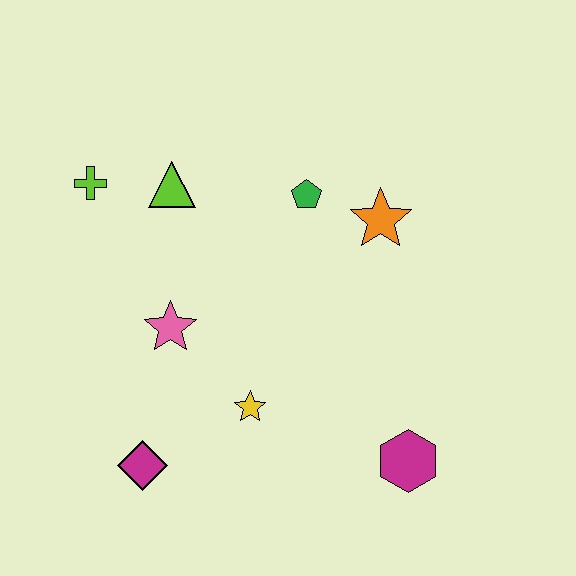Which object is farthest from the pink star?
The magenta hexagon is farthest from the pink star.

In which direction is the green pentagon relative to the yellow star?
The green pentagon is above the yellow star.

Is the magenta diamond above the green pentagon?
No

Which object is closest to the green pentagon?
The orange star is closest to the green pentagon.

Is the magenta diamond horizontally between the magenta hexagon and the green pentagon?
No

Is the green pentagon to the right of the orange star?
No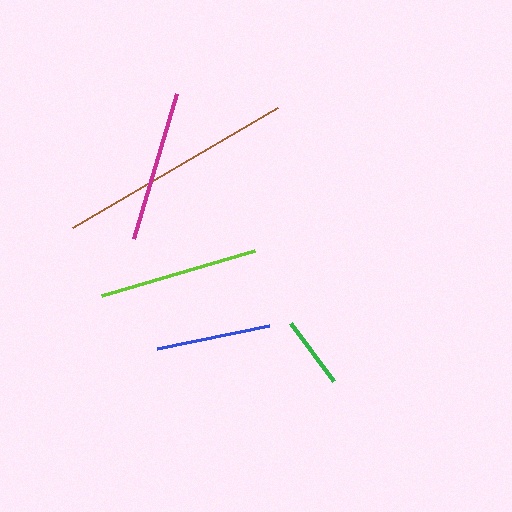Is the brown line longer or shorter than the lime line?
The brown line is longer than the lime line.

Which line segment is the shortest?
The green line is the shortest at approximately 72 pixels.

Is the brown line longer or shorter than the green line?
The brown line is longer than the green line.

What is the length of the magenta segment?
The magenta segment is approximately 152 pixels long.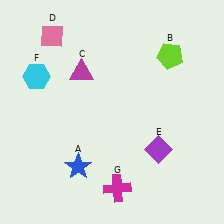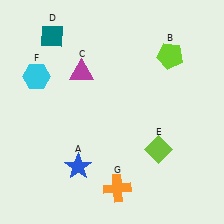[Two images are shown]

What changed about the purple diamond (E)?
In Image 1, E is purple. In Image 2, it changed to lime.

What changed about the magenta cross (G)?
In Image 1, G is magenta. In Image 2, it changed to orange.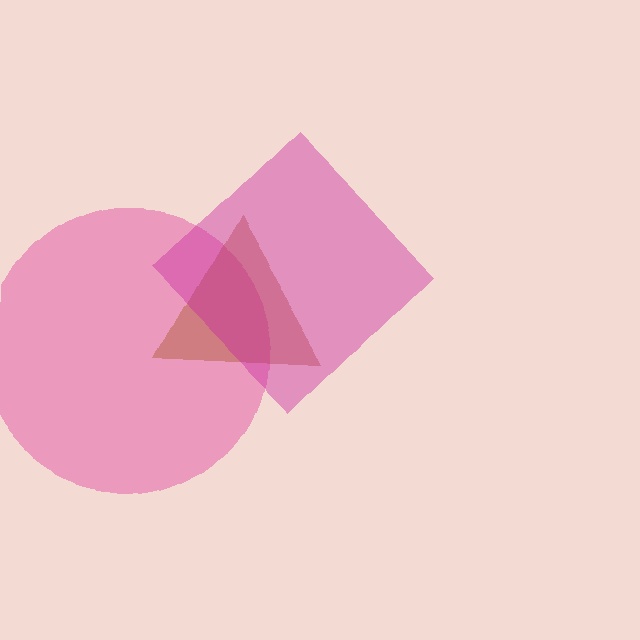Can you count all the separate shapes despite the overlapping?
Yes, there are 3 separate shapes.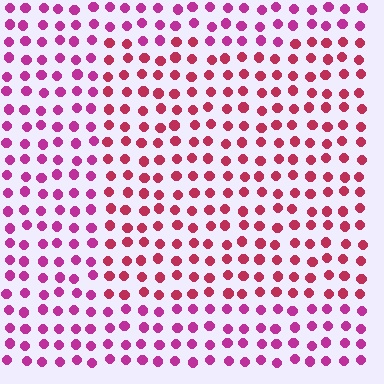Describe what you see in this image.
The image is filled with small magenta elements in a uniform arrangement. A rectangle-shaped region is visible where the elements are tinted to a slightly different hue, forming a subtle color boundary.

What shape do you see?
I see a rectangle.